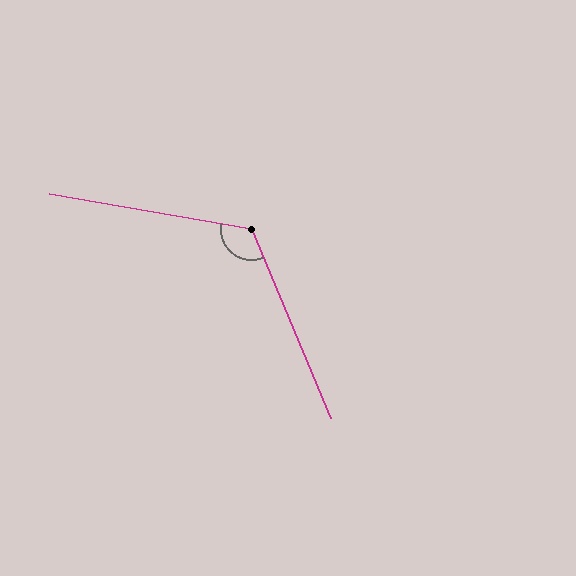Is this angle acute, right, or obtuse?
It is obtuse.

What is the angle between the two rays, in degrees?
Approximately 123 degrees.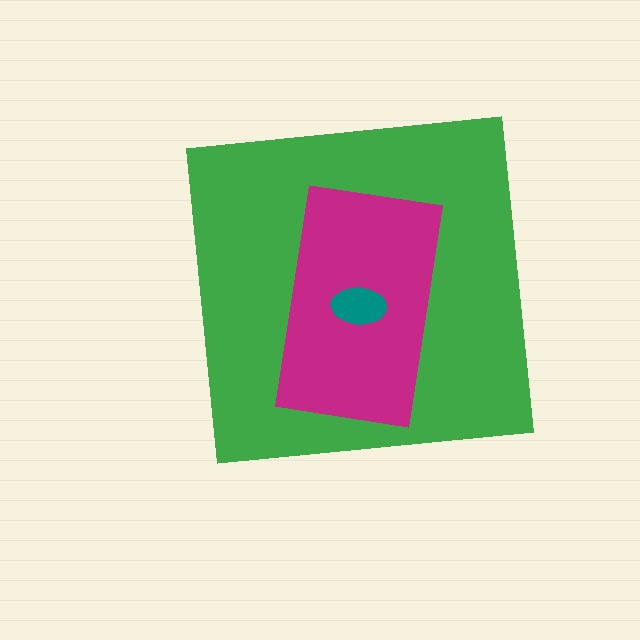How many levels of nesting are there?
3.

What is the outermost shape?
The green square.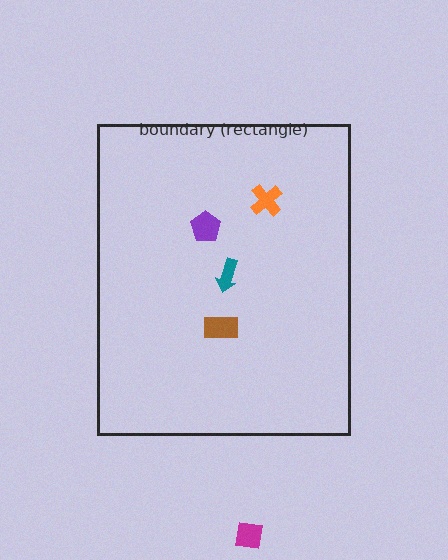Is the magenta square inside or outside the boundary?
Outside.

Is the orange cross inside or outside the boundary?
Inside.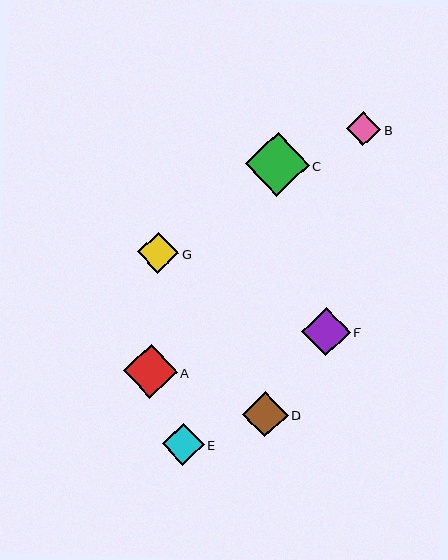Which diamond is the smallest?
Diamond B is the smallest with a size of approximately 34 pixels.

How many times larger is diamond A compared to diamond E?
Diamond A is approximately 1.3 times the size of diamond E.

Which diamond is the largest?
Diamond C is the largest with a size of approximately 64 pixels.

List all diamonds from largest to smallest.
From largest to smallest: C, A, F, D, E, G, B.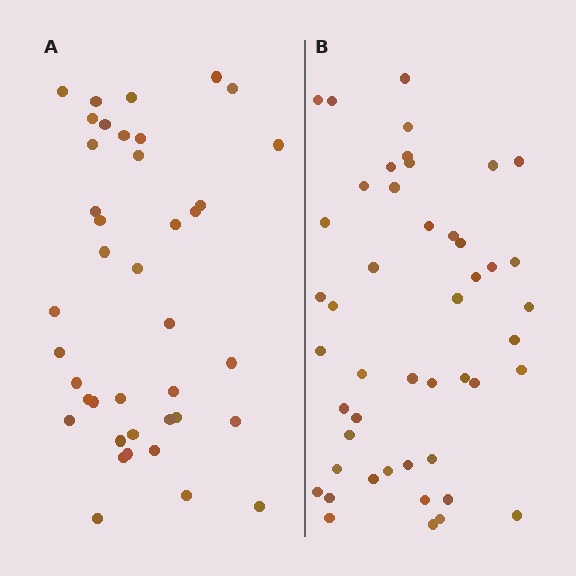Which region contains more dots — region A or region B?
Region B (the right region) has more dots.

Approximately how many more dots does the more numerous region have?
Region B has roughly 8 or so more dots than region A.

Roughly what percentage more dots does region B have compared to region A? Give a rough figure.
About 20% more.